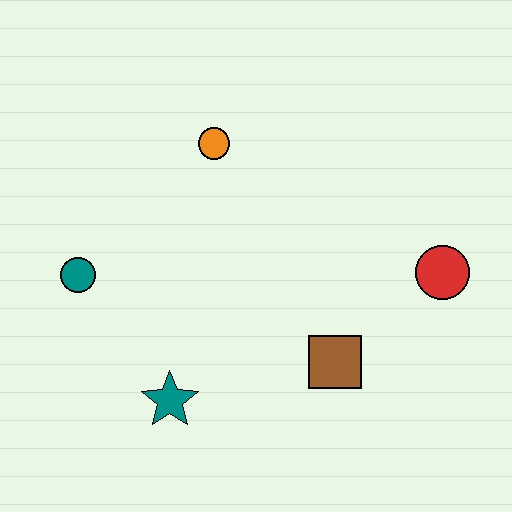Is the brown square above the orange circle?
No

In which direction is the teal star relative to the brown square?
The teal star is to the left of the brown square.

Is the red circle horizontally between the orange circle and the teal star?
No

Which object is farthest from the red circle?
The teal circle is farthest from the red circle.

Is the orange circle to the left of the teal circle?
No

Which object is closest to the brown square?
The red circle is closest to the brown square.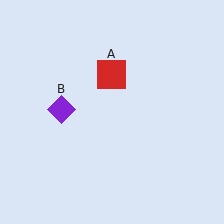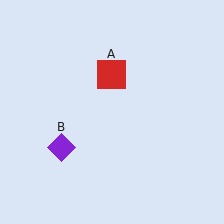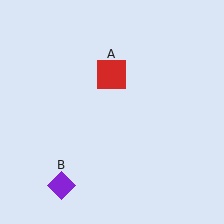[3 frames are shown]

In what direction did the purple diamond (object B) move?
The purple diamond (object B) moved down.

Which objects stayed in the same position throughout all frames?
Red square (object A) remained stationary.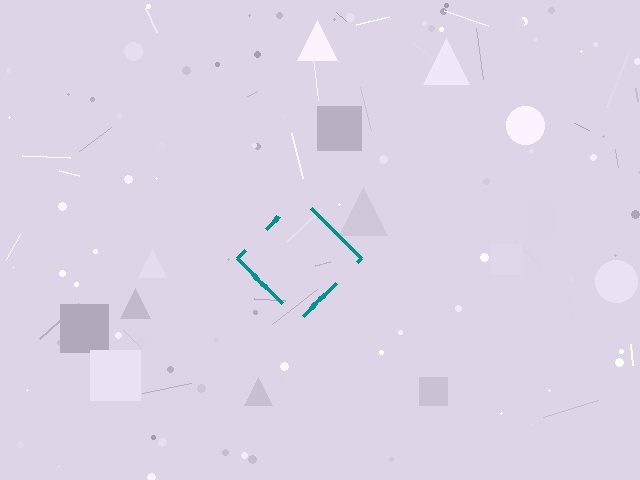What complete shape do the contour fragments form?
The contour fragments form a diamond.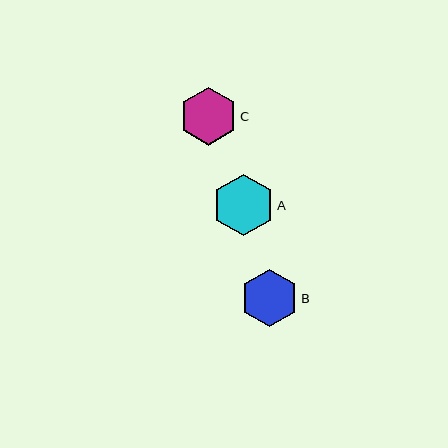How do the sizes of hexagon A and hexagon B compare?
Hexagon A and hexagon B are approximately the same size.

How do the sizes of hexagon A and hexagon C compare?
Hexagon A and hexagon C are approximately the same size.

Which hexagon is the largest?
Hexagon A is the largest with a size of approximately 61 pixels.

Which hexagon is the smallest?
Hexagon C is the smallest with a size of approximately 58 pixels.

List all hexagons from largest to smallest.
From largest to smallest: A, B, C.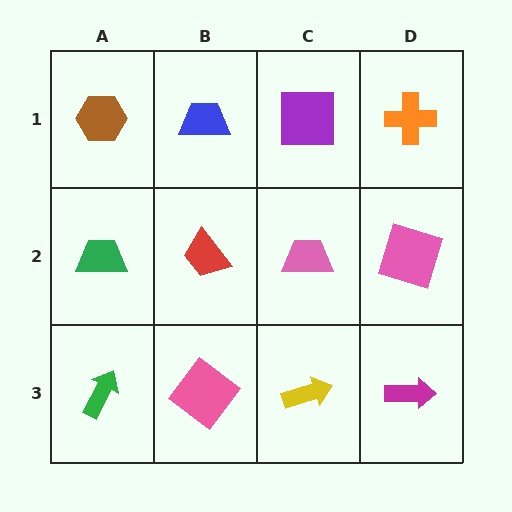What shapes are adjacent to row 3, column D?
A pink square (row 2, column D), a yellow arrow (row 3, column C).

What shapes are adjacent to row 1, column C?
A pink trapezoid (row 2, column C), a blue trapezoid (row 1, column B), an orange cross (row 1, column D).